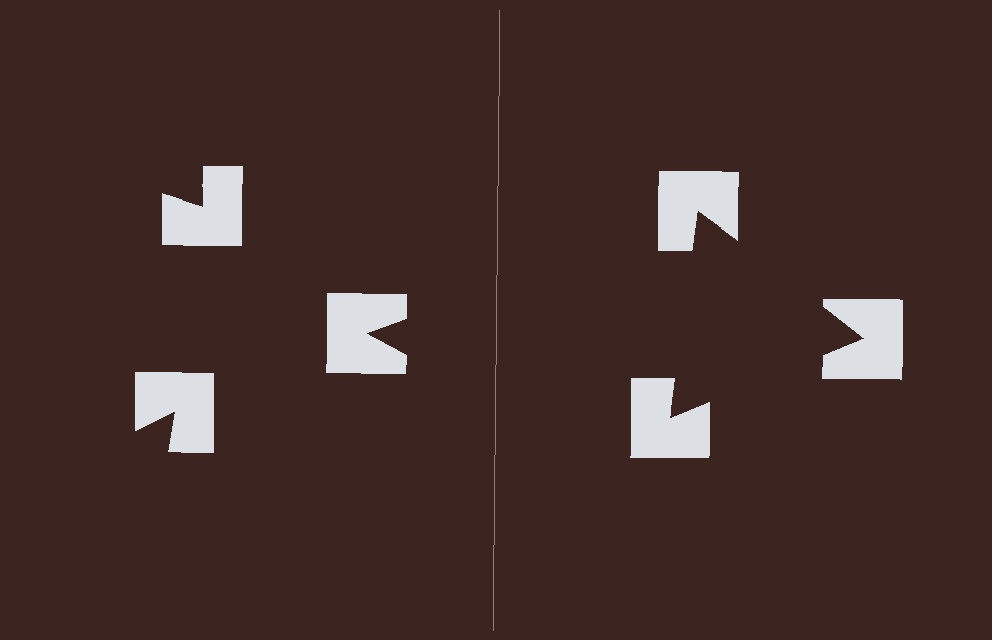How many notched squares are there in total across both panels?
6 — 3 on each side.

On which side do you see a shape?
An illusory triangle appears on the right side. On the left side the wedge cuts are rotated, so no coherent shape forms.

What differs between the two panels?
The notched squares are positioned identically on both sides; only the wedge orientations differ. On the right they align to a triangle; on the left they are misaligned.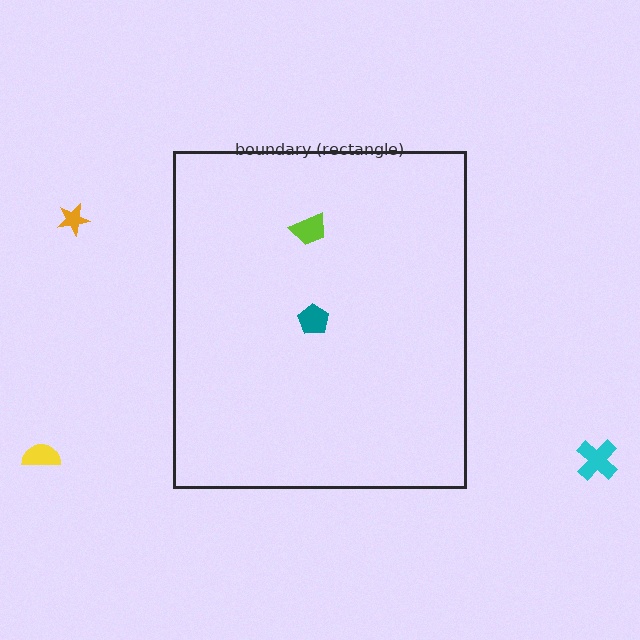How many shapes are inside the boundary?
2 inside, 3 outside.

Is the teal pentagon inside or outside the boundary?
Inside.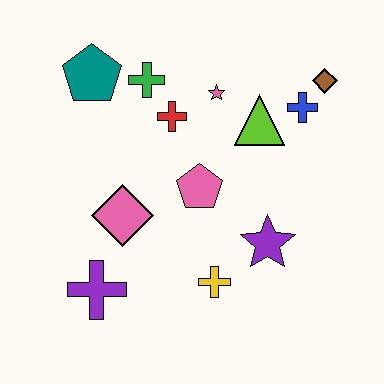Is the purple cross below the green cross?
Yes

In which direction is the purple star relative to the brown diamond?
The purple star is below the brown diamond.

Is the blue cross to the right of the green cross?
Yes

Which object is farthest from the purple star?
The teal pentagon is farthest from the purple star.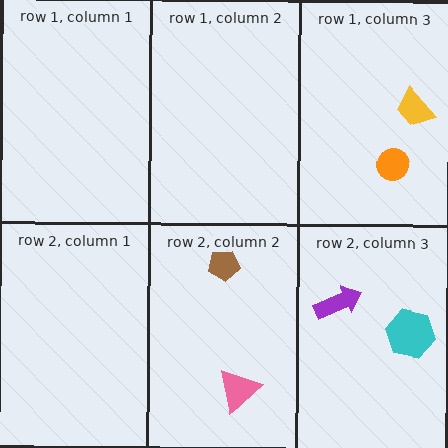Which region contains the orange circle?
The row 1, column 3 region.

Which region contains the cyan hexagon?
The row 2, column 3 region.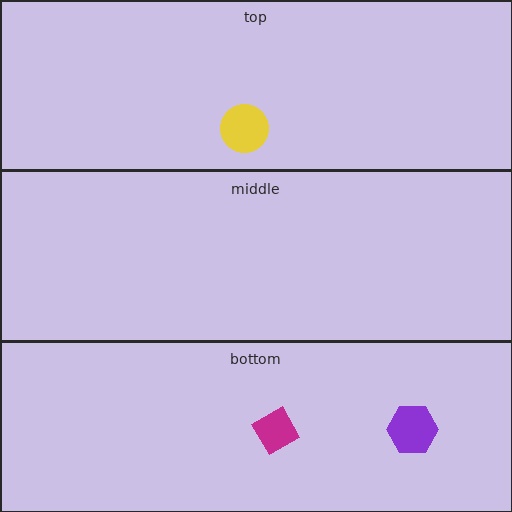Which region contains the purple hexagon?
The bottom region.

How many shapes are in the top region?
1.